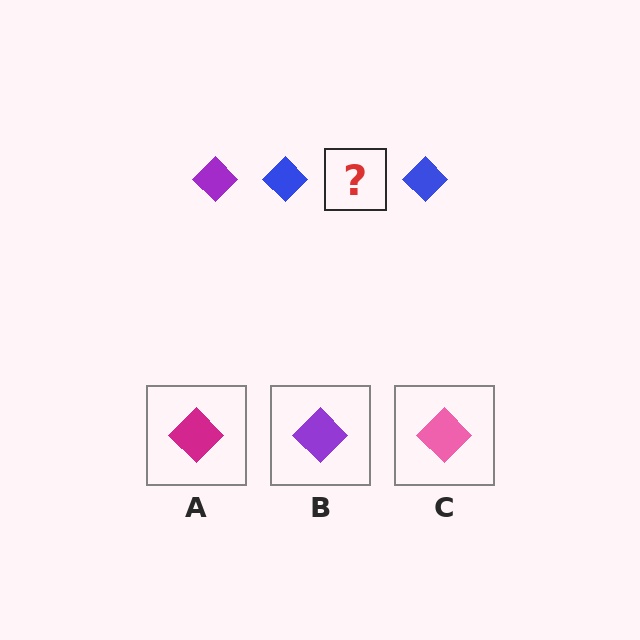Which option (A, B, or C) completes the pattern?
B.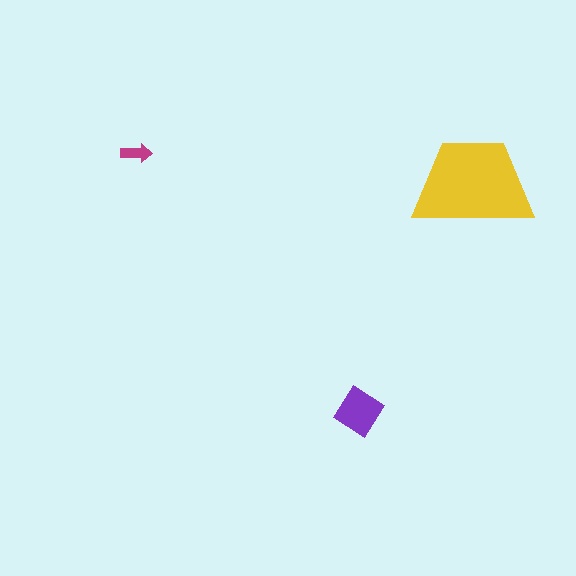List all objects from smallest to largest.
The magenta arrow, the purple diamond, the yellow trapezoid.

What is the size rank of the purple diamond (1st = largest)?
2nd.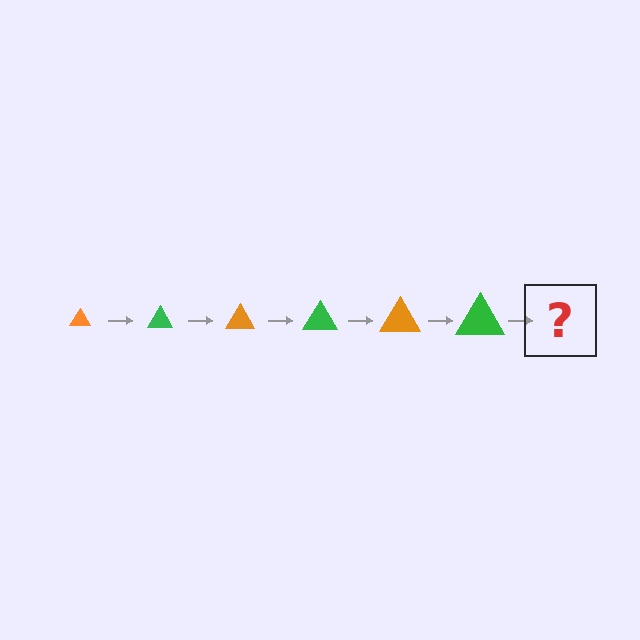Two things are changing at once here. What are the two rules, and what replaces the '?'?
The two rules are that the triangle grows larger each step and the color cycles through orange and green. The '?' should be an orange triangle, larger than the previous one.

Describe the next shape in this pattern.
It should be an orange triangle, larger than the previous one.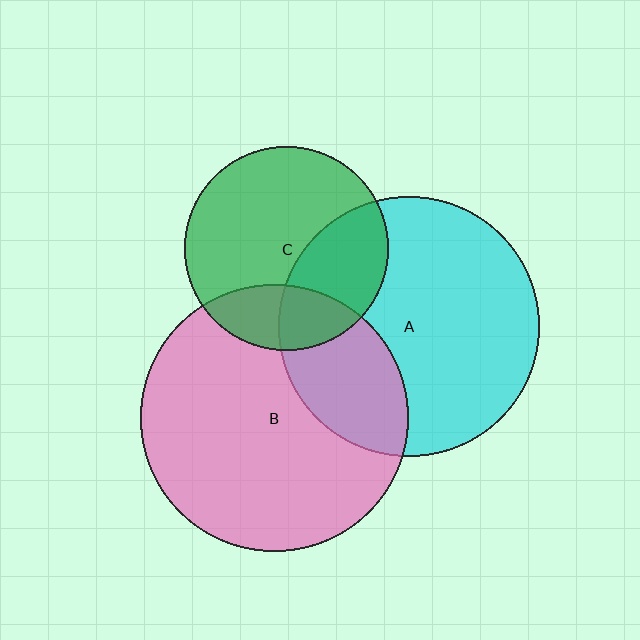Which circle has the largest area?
Circle B (pink).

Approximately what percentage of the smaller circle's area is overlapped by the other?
Approximately 20%.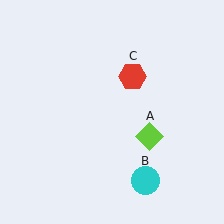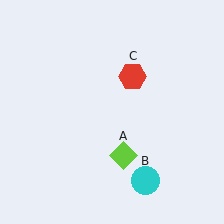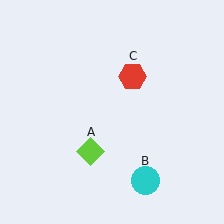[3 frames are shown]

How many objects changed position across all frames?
1 object changed position: lime diamond (object A).